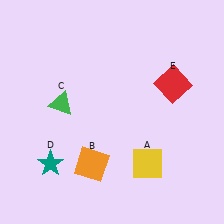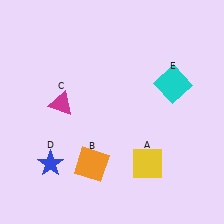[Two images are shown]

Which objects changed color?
C changed from green to magenta. D changed from teal to blue. E changed from red to cyan.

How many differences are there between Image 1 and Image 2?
There are 3 differences between the two images.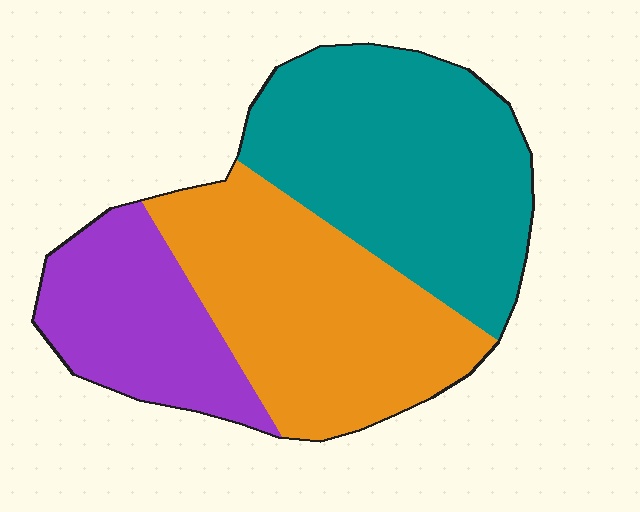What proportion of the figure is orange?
Orange takes up between a quarter and a half of the figure.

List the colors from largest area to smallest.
From largest to smallest: teal, orange, purple.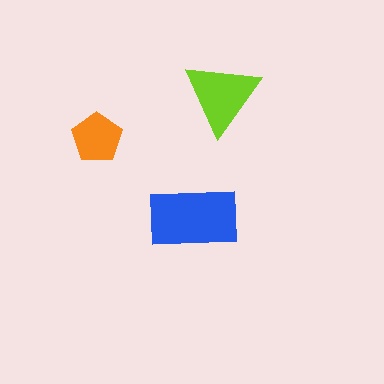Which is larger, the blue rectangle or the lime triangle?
The blue rectangle.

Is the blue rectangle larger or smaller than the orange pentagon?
Larger.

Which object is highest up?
The lime triangle is topmost.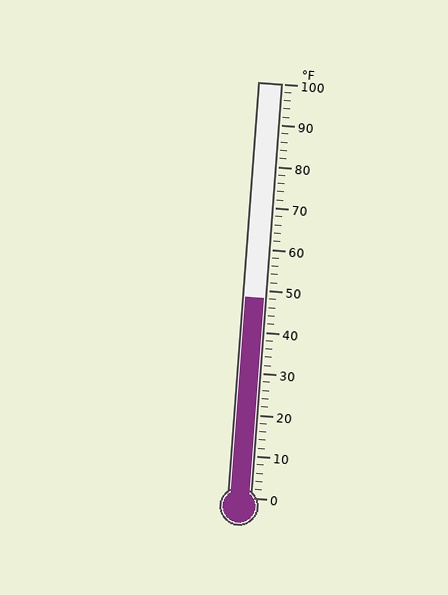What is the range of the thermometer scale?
The thermometer scale ranges from 0°F to 100°F.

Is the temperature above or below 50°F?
The temperature is below 50°F.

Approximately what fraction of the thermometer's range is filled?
The thermometer is filled to approximately 50% of its range.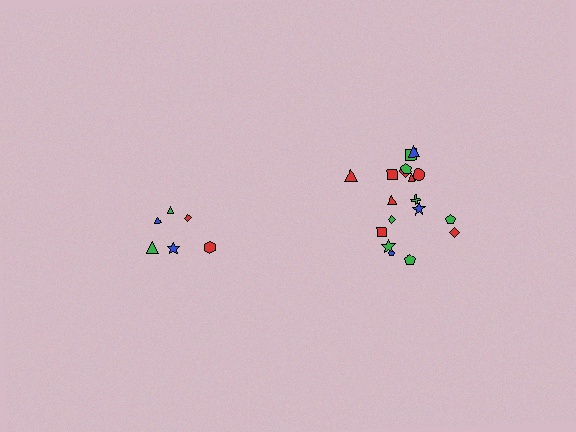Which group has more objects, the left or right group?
The right group.